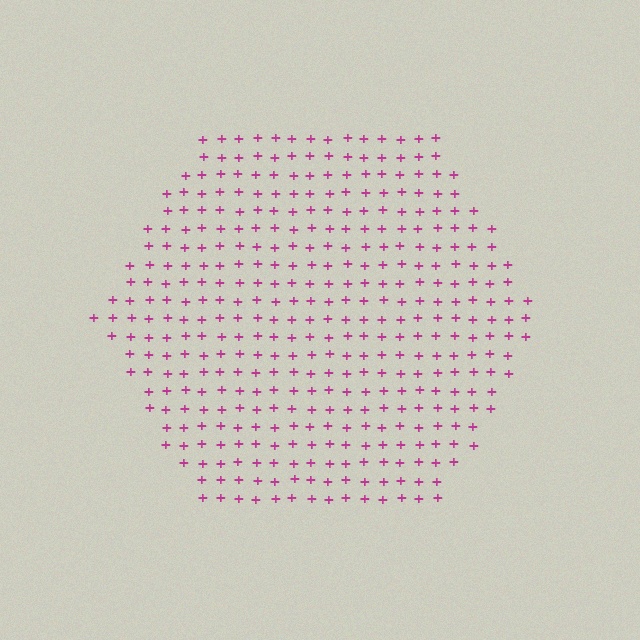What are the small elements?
The small elements are plus signs.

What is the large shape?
The large shape is a hexagon.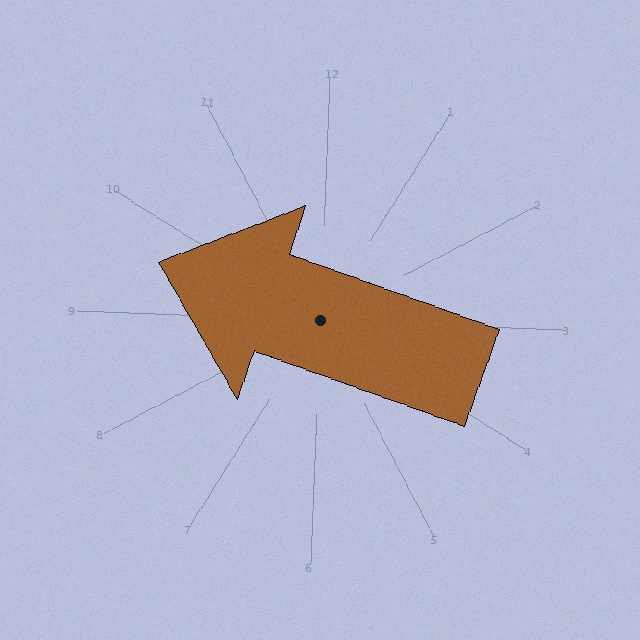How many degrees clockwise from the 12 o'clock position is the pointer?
Approximately 287 degrees.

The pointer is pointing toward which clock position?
Roughly 10 o'clock.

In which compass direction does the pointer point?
West.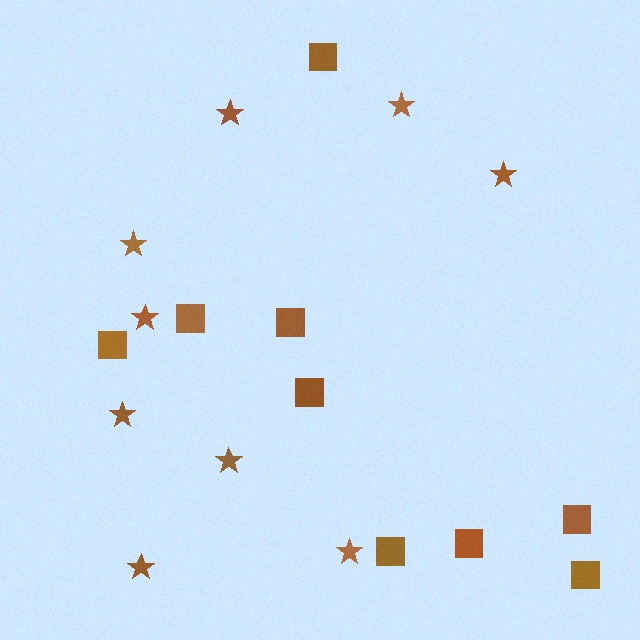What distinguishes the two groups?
There are 2 groups: one group of squares (9) and one group of stars (9).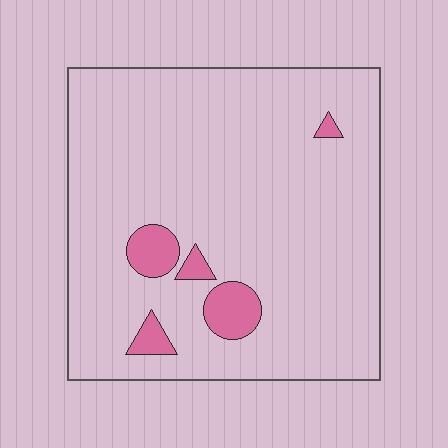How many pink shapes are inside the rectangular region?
5.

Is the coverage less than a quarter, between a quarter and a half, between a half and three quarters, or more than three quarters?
Less than a quarter.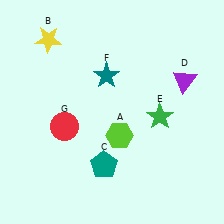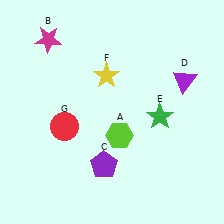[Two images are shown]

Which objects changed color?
B changed from yellow to magenta. C changed from teal to purple. F changed from teal to yellow.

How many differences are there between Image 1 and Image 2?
There are 3 differences between the two images.